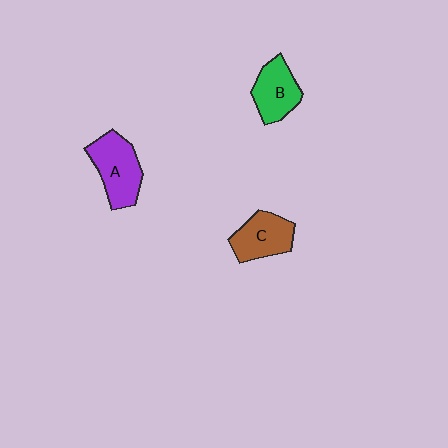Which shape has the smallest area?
Shape B (green).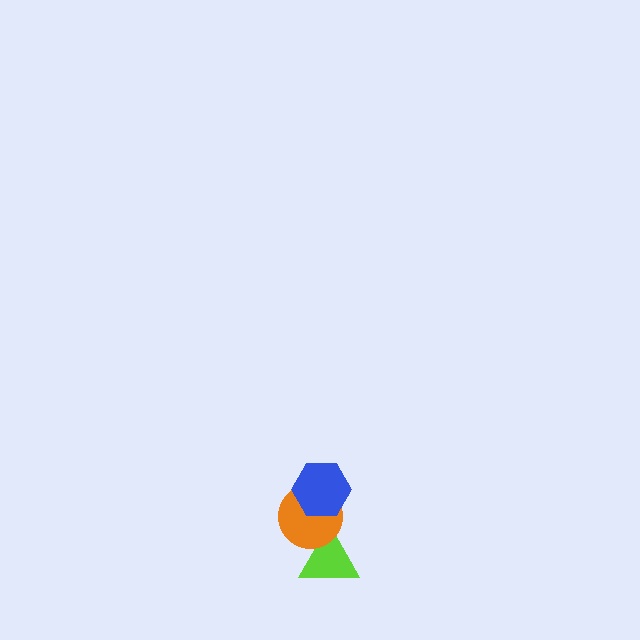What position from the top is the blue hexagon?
The blue hexagon is 1st from the top.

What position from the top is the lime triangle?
The lime triangle is 3rd from the top.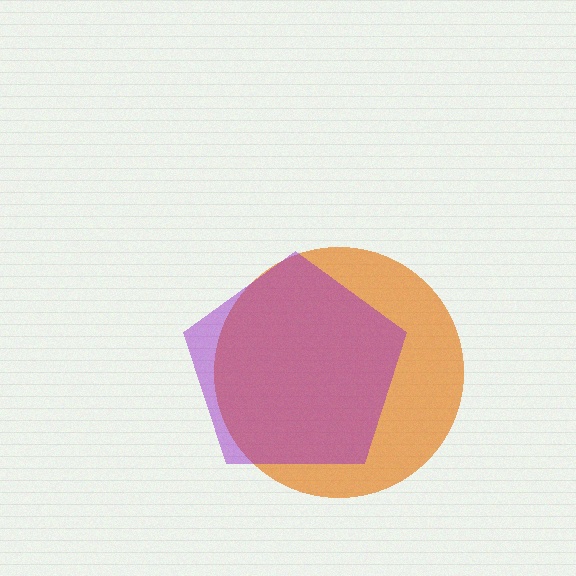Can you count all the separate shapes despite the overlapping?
Yes, there are 2 separate shapes.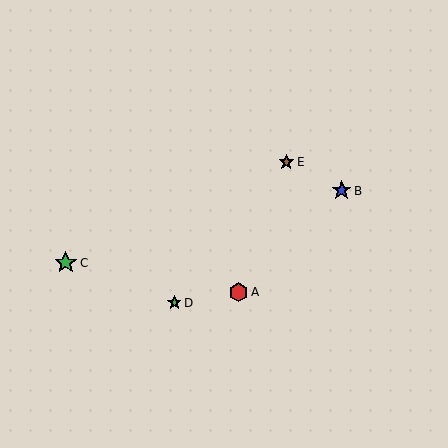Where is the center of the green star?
The center of the green star is at (174, 303).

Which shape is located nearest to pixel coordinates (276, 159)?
The brown star (labeled E) at (286, 162) is nearest to that location.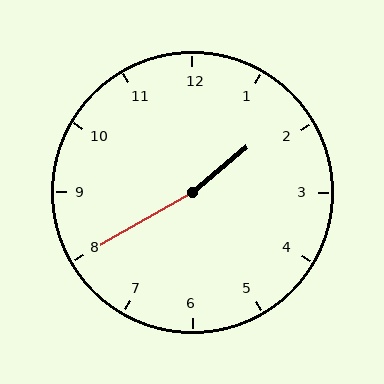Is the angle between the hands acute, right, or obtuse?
It is obtuse.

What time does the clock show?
1:40.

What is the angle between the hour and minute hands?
Approximately 170 degrees.